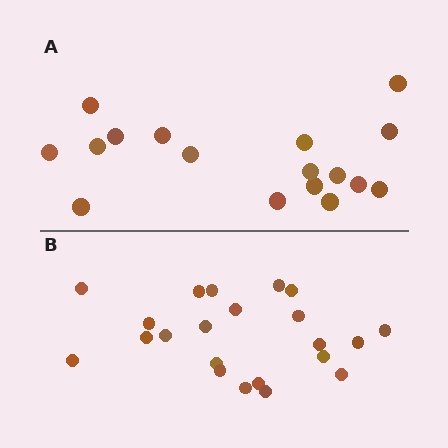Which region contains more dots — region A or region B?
Region B (the bottom region) has more dots.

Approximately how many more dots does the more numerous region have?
Region B has about 5 more dots than region A.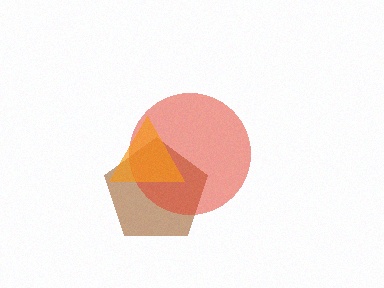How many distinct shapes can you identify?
There are 3 distinct shapes: a brown pentagon, a red circle, an orange triangle.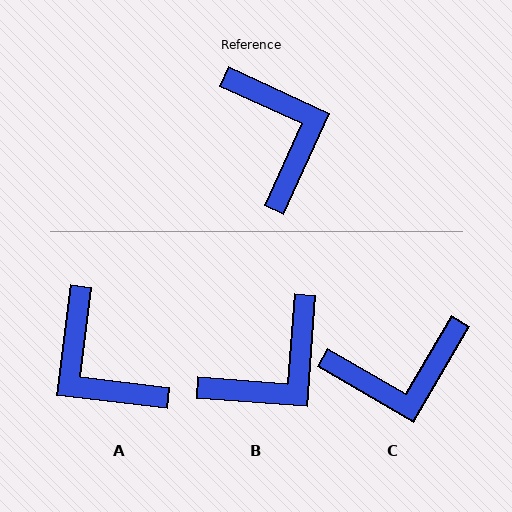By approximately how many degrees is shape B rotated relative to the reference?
Approximately 70 degrees clockwise.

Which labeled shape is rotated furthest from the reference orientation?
A, about 162 degrees away.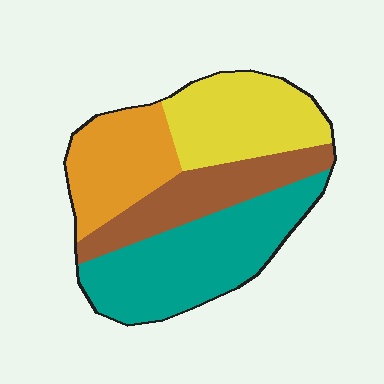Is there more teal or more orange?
Teal.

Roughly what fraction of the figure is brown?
Brown covers roughly 20% of the figure.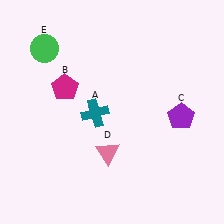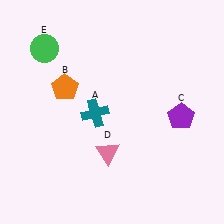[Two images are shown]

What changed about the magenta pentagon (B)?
In Image 1, B is magenta. In Image 2, it changed to orange.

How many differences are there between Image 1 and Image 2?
There is 1 difference between the two images.